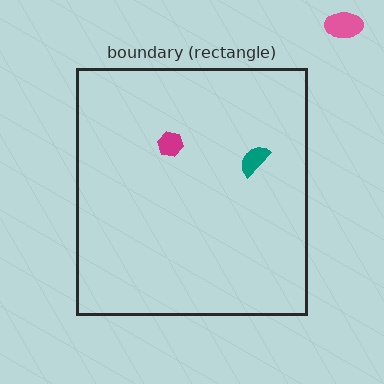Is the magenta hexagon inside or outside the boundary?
Inside.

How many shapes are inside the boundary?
2 inside, 1 outside.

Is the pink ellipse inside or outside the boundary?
Outside.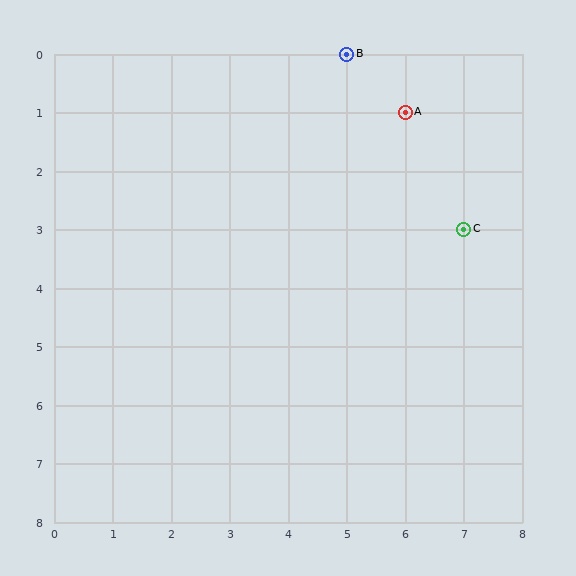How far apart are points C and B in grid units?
Points C and B are 2 columns and 3 rows apart (about 3.6 grid units diagonally).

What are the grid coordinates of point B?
Point B is at grid coordinates (5, 0).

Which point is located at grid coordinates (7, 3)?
Point C is at (7, 3).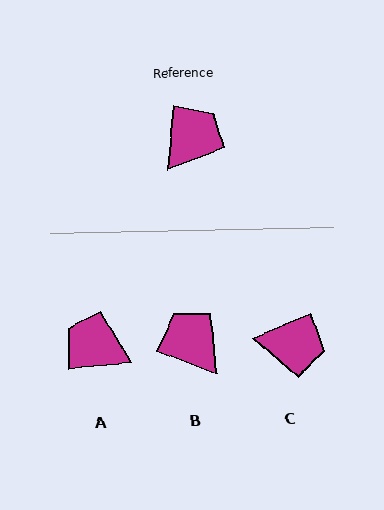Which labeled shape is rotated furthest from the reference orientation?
A, about 100 degrees away.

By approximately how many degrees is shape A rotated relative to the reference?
Approximately 100 degrees counter-clockwise.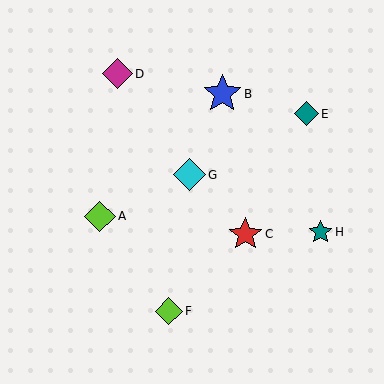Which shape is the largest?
The blue star (labeled B) is the largest.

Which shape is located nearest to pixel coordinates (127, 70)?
The magenta diamond (labeled D) at (118, 74) is nearest to that location.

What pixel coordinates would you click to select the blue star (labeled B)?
Click at (222, 94) to select the blue star B.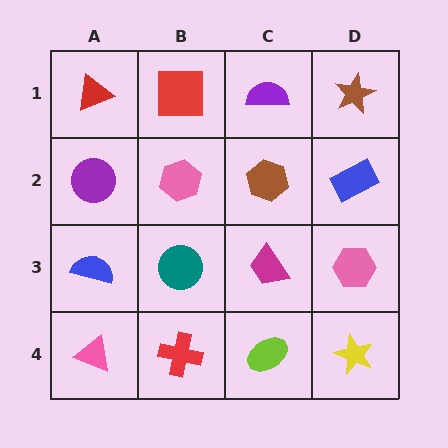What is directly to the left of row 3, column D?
A magenta trapezoid.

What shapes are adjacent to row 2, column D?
A brown star (row 1, column D), a pink hexagon (row 3, column D), a brown hexagon (row 2, column C).